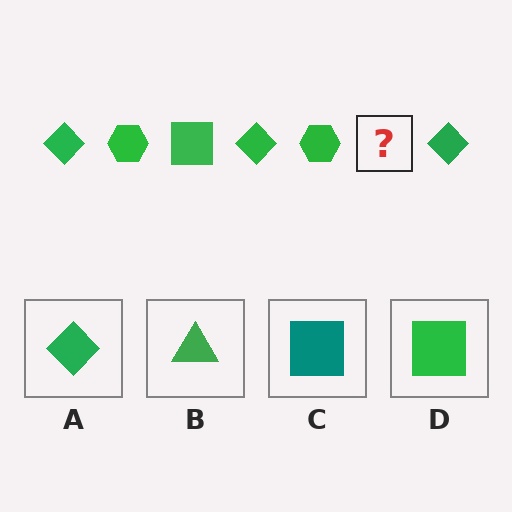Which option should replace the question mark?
Option D.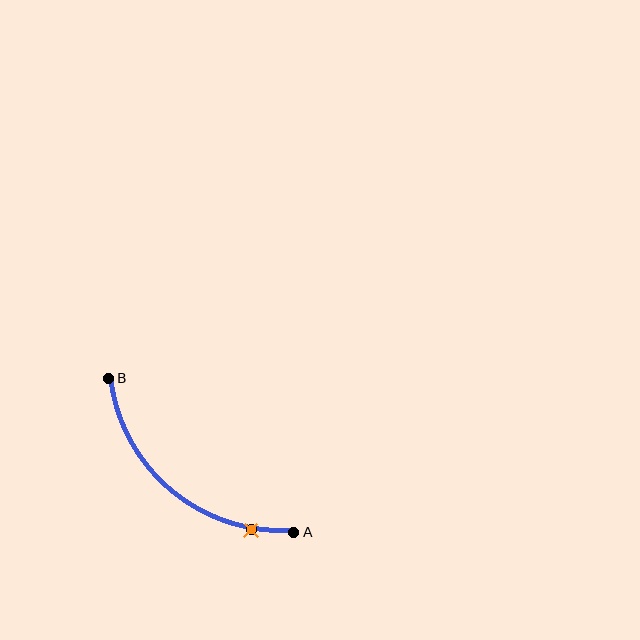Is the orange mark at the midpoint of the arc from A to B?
No. The orange mark lies on the arc but is closer to endpoint A. The arc midpoint would be at the point on the curve equidistant along the arc from both A and B.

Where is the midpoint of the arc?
The arc midpoint is the point on the curve farthest from the straight line joining A and B. It sits below and to the left of that line.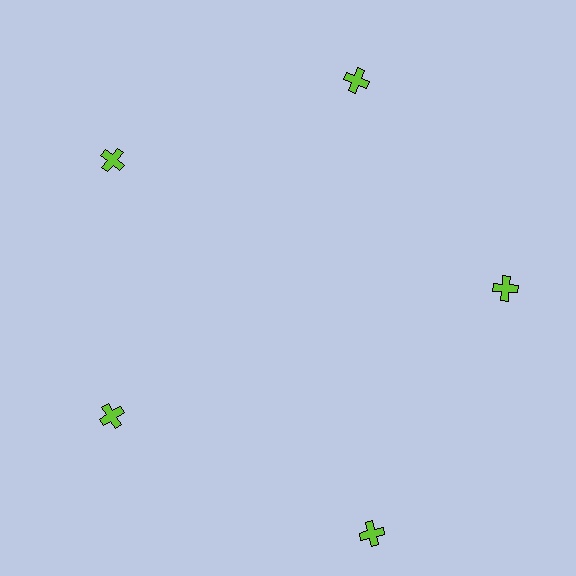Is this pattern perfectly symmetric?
No. The 5 lime crosses are arranged in a ring, but one element near the 5 o'clock position is pushed outward from the center, breaking the 5-fold rotational symmetry.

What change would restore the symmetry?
The symmetry would be restored by moving it inward, back onto the ring so that all 5 crosses sit at equal angles and equal distance from the center.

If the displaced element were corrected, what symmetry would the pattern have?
It would have 5-fold rotational symmetry — the pattern would map onto itself every 72 degrees.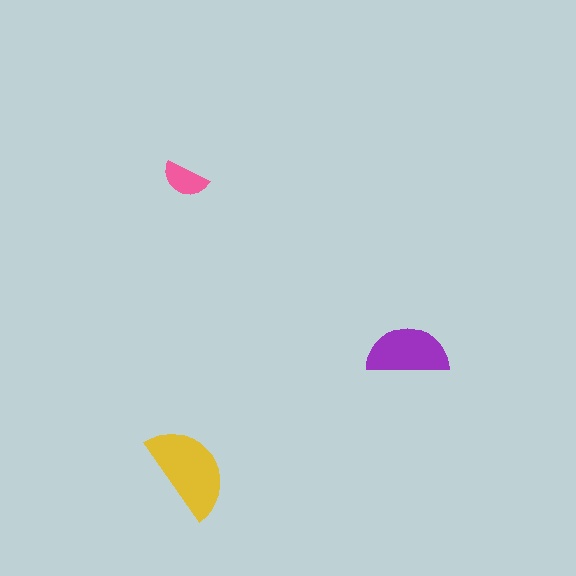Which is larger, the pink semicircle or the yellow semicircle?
The yellow one.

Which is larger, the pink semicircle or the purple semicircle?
The purple one.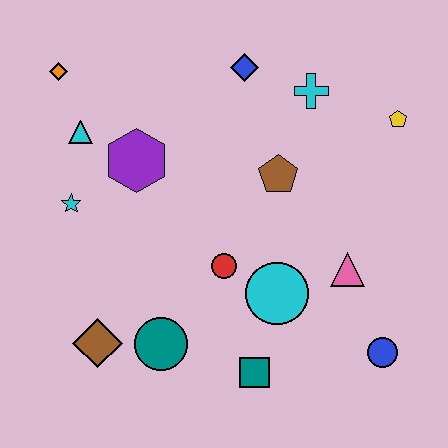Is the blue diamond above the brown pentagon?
Yes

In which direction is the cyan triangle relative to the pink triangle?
The cyan triangle is to the left of the pink triangle.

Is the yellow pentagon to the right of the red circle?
Yes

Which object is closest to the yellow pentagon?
The cyan cross is closest to the yellow pentagon.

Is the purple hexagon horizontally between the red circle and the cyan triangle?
Yes